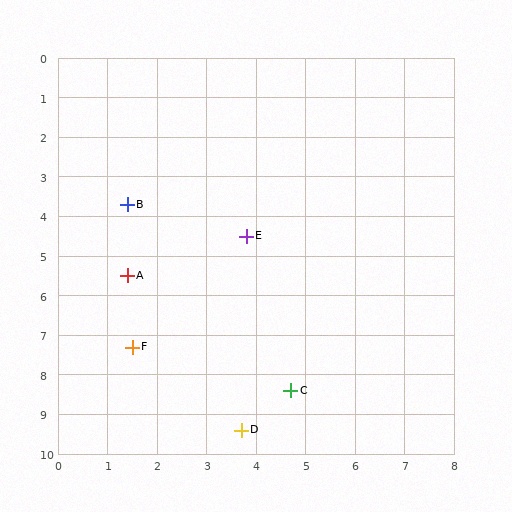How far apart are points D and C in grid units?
Points D and C are about 1.4 grid units apart.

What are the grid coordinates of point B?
Point B is at approximately (1.4, 3.7).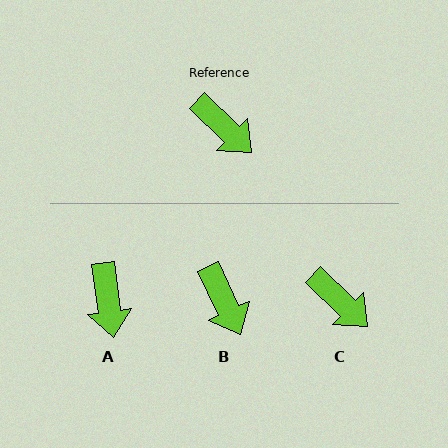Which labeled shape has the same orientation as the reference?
C.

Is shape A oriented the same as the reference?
No, it is off by about 39 degrees.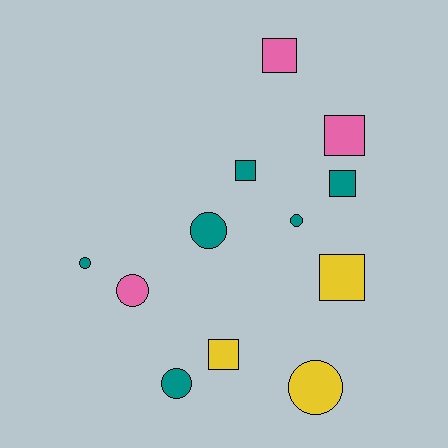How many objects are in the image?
There are 12 objects.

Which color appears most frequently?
Teal, with 6 objects.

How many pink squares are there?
There are 2 pink squares.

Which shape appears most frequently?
Square, with 6 objects.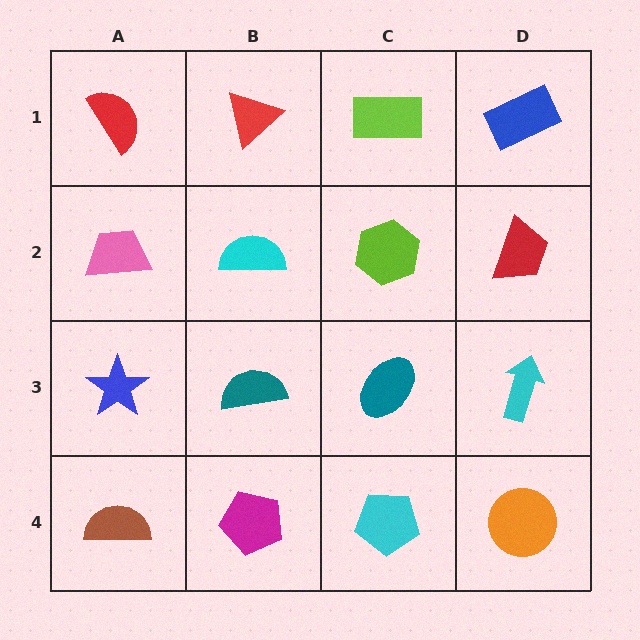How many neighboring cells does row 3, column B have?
4.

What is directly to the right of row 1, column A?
A red triangle.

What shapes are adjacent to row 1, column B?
A cyan semicircle (row 2, column B), a red semicircle (row 1, column A), a lime rectangle (row 1, column C).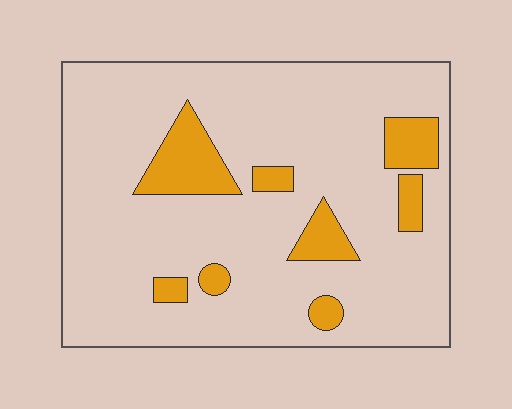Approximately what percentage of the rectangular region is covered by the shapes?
Approximately 15%.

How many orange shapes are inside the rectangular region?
8.